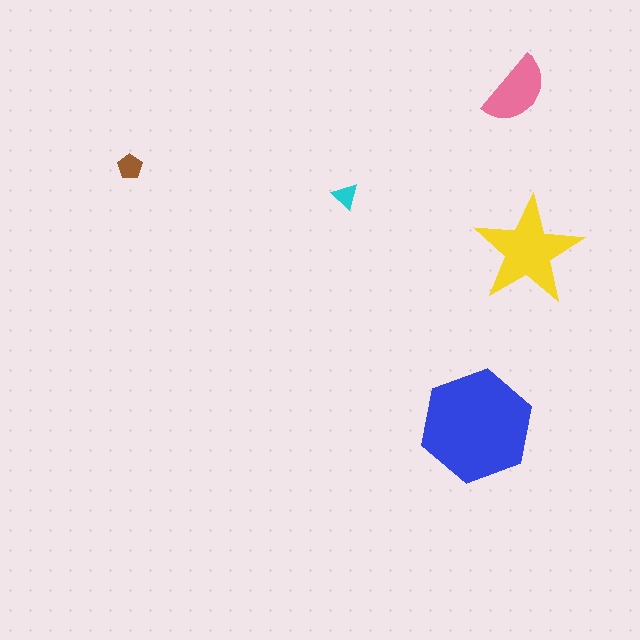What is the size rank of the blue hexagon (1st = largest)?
1st.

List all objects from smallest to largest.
The cyan triangle, the brown pentagon, the pink semicircle, the yellow star, the blue hexagon.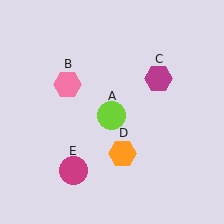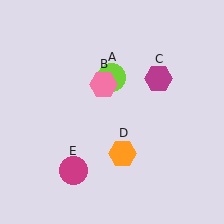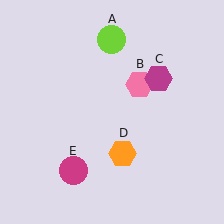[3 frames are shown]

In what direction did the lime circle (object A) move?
The lime circle (object A) moved up.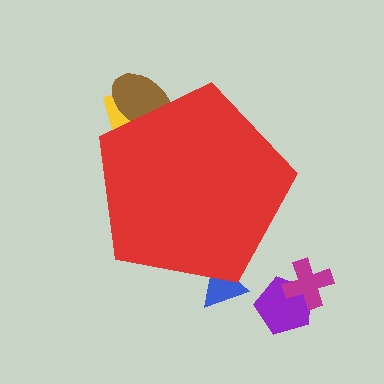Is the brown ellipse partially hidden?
Yes, the brown ellipse is partially hidden behind the red pentagon.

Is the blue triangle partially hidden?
Yes, the blue triangle is partially hidden behind the red pentagon.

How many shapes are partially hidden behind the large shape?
3 shapes are partially hidden.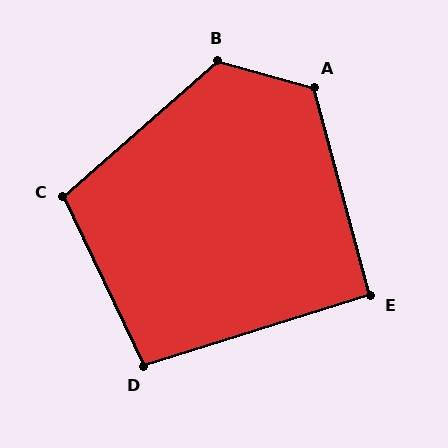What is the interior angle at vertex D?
Approximately 98 degrees (obtuse).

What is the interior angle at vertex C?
Approximately 106 degrees (obtuse).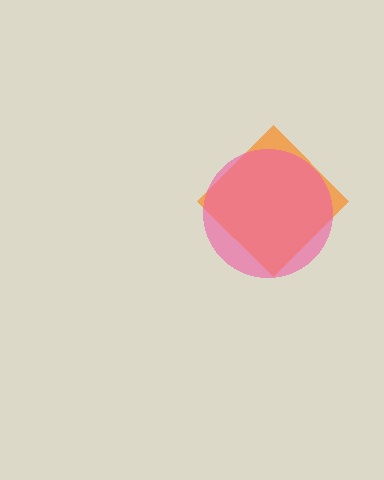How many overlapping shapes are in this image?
There are 2 overlapping shapes in the image.